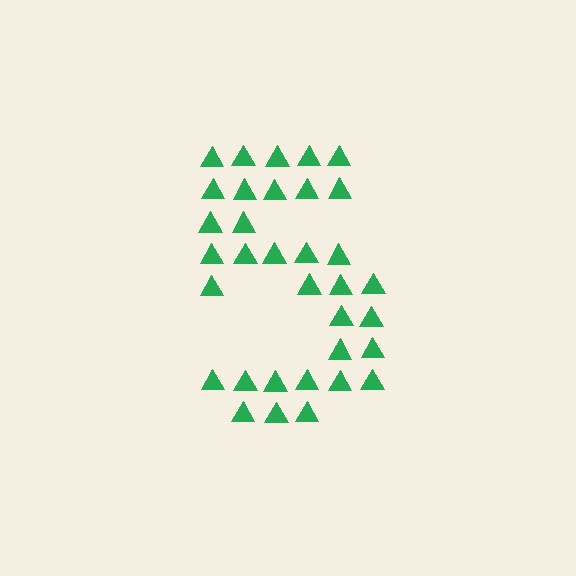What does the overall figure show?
The overall figure shows the digit 5.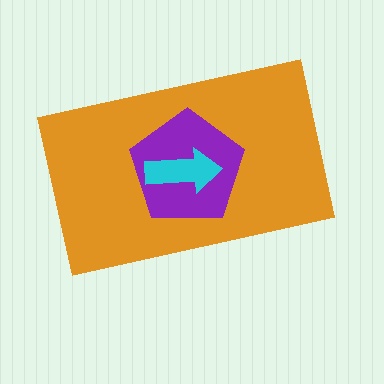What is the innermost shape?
The cyan arrow.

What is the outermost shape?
The orange rectangle.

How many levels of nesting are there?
3.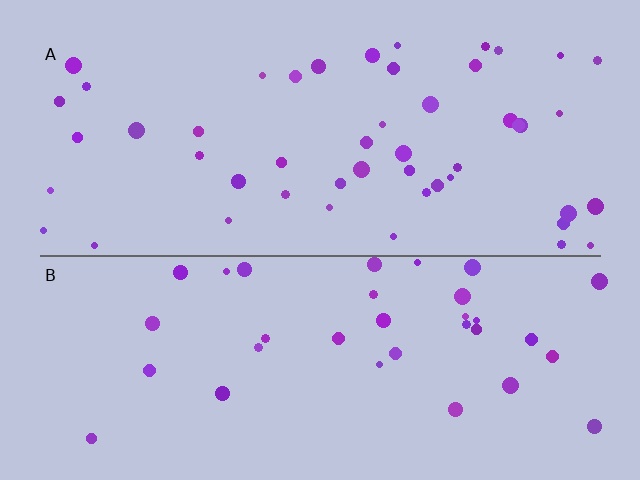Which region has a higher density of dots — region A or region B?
A (the top).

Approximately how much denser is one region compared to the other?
Approximately 1.4× — region A over region B.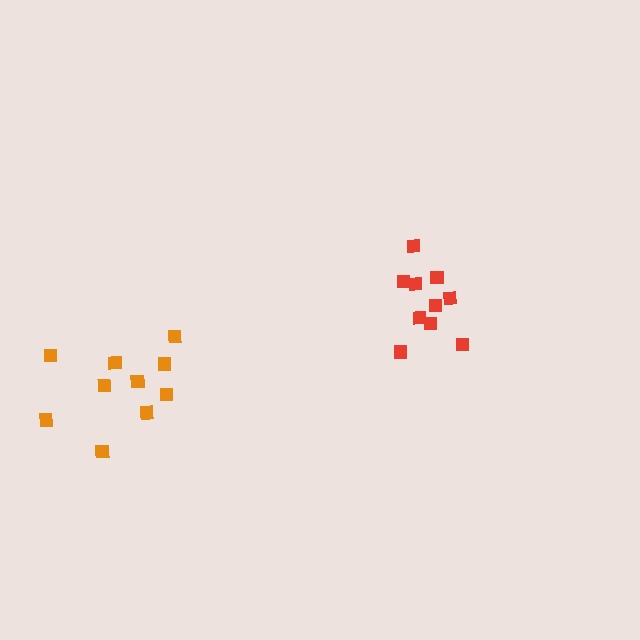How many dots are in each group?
Group 1: 10 dots, Group 2: 10 dots (20 total).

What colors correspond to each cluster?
The clusters are colored: orange, red.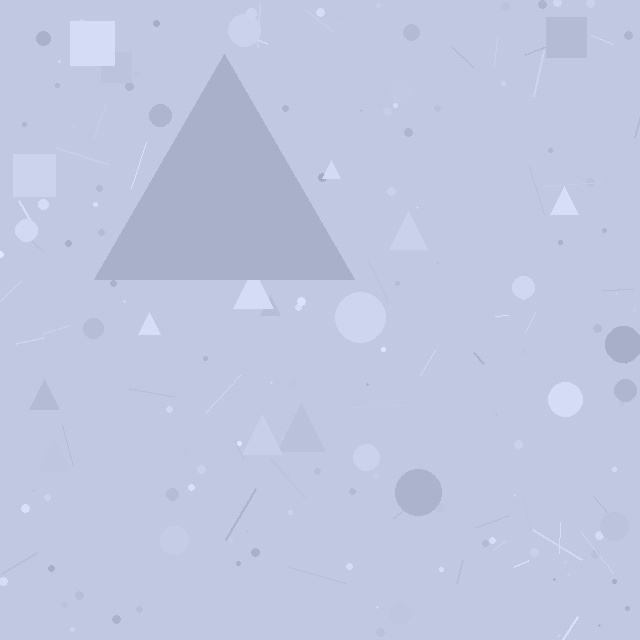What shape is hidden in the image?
A triangle is hidden in the image.